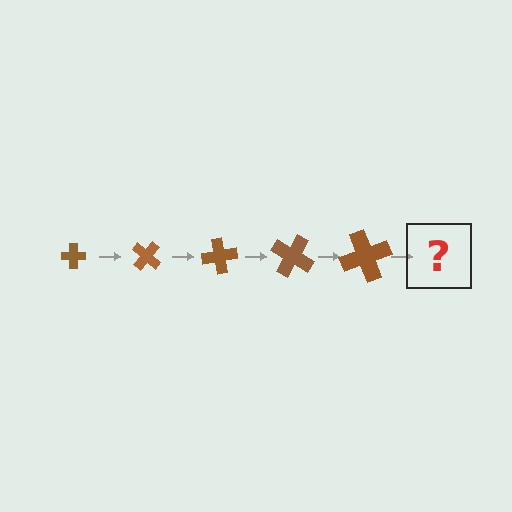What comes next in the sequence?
The next element should be a cross, larger than the previous one and rotated 200 degrees from the start.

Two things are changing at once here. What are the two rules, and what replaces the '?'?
The two rules are that the cross grows larger each step and it rotates 40 degrees each step. The '?' should be a cross, larger than the previous one and rotated 200 degrees from the start.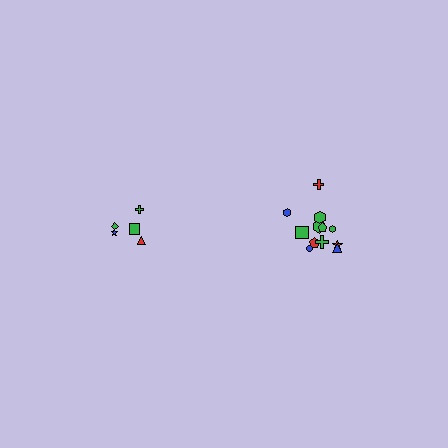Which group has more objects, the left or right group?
The right group.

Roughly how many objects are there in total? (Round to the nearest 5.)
Roughly 15 objects in total.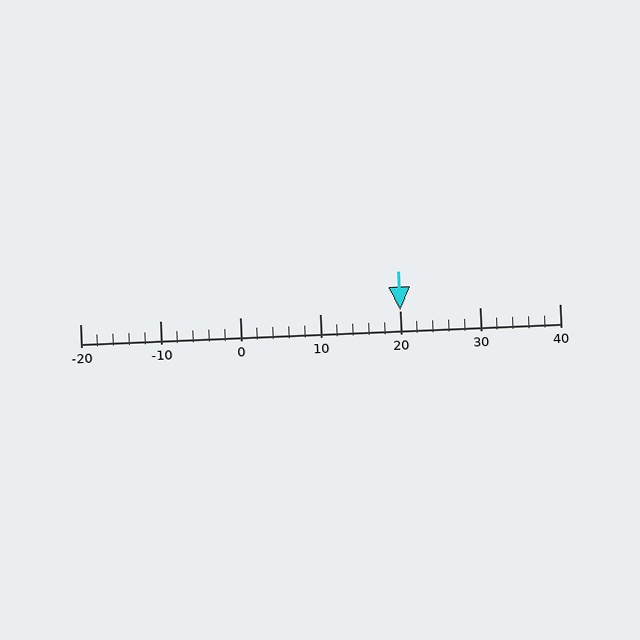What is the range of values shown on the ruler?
The ruler shows values from -20 to 40.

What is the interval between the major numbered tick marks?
The major tick marks are spaced 10 units apart.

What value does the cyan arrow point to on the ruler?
The cyan arrow points to approximately 20.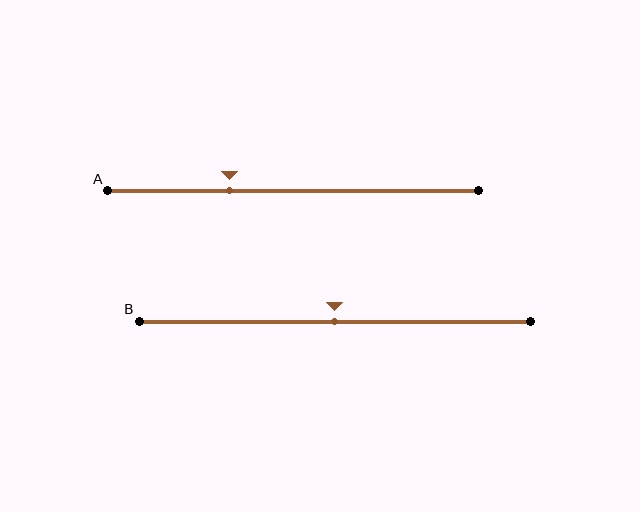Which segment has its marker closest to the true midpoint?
Segment B has its marker closest to the true midpoint.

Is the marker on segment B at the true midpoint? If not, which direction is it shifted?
Yes, the marker on segment B is at the true midpoint.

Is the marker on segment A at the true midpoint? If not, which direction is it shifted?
No, the marker on segment A is shifted to the left by about 17% of the segment length.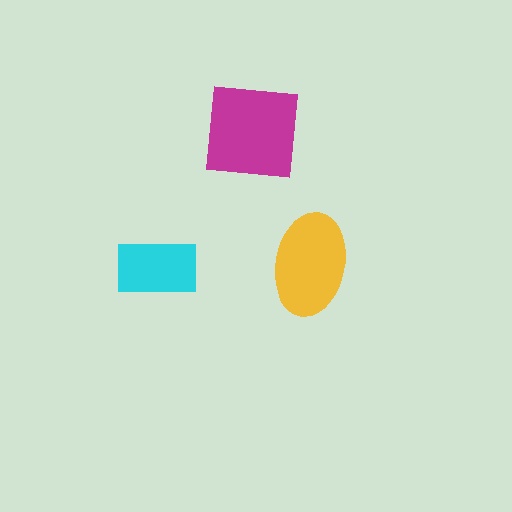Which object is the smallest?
The cyan rectangle.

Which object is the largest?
The magenta square.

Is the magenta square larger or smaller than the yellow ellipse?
Larger.